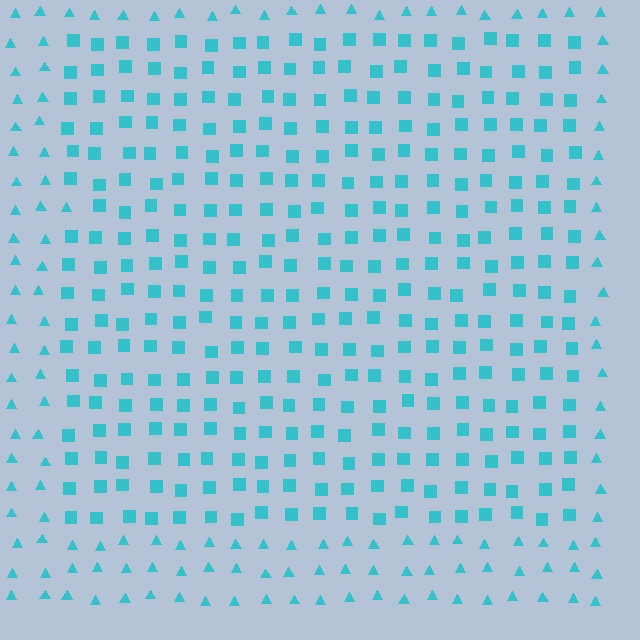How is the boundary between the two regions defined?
The boundary is defined by a change in element shape: squares inside vs. triangles outside. All elements share the same color and spacing.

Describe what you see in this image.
The image is filled with small cyan elements arranged in a uniform grid. A rectangle-shaped region contains squares, while the surrounding area contains triangles. The boundary is defined purely by the change in element shape.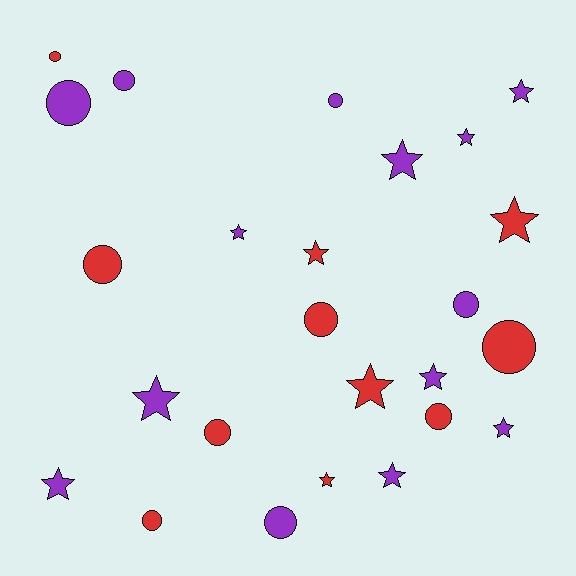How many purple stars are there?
There are 9 purple stars.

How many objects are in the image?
There are 25 objects.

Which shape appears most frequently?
Star, with 13 objects.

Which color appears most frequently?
Purple, with 14 objects.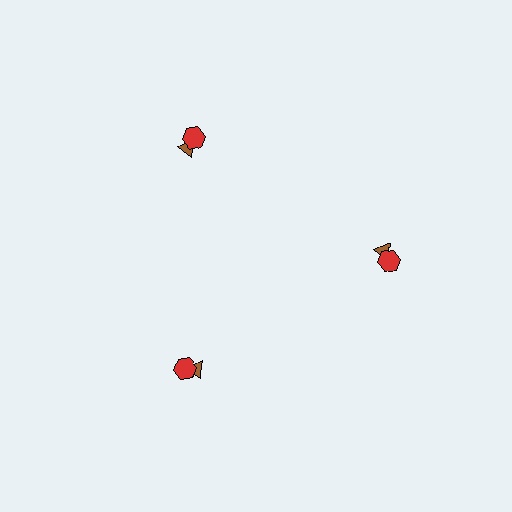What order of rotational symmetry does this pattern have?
This pattern has 3-fold rotational symmetry.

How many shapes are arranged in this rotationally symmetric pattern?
There are 6 shapes, arranged in 3 groups of 2.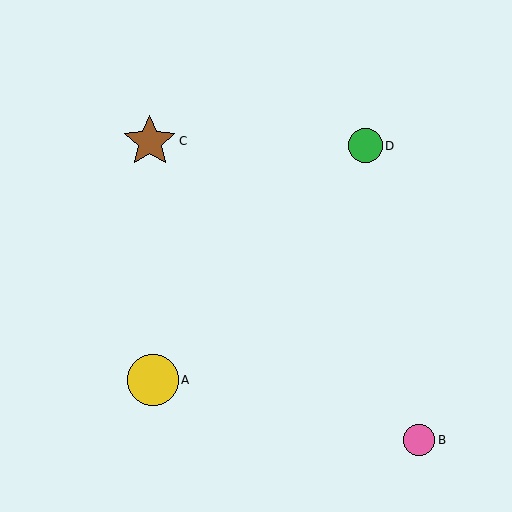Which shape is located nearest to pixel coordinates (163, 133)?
The brown star (labeled C) at (150, 141) is nearest to that location.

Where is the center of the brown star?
The center of the brown star is at (150, 141).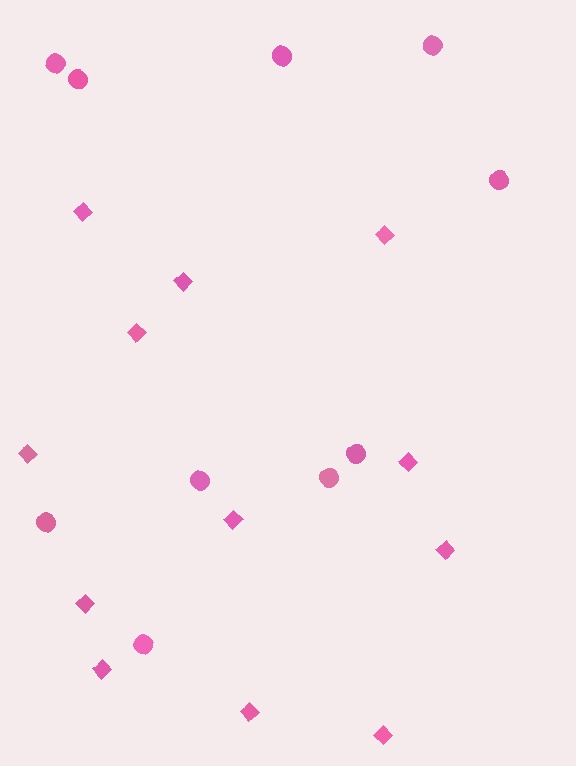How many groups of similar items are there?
There are 2 groups: one group of diamonds (12) and one group of circles (10).